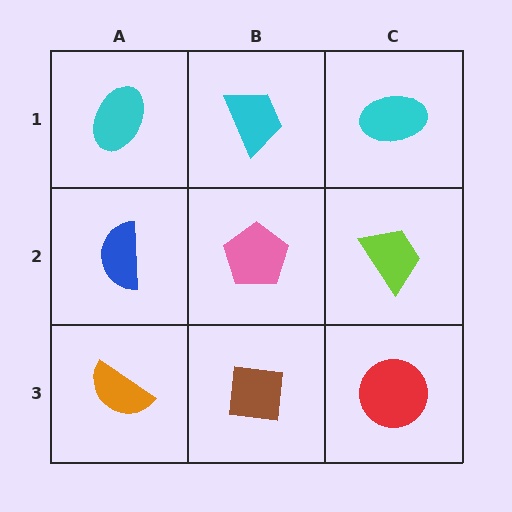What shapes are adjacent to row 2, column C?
A cyan ellipse (row 1, column C), a red circle (row 3, column C), a pink pentagon (row 2, column B).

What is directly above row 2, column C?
A cyan ellipse.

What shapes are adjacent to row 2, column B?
A cyan trapezoid (row 1, column B), a brown square (row 3, column B), a blue semicircle (row 2, column A), a lime trapezoid (row 2, column C).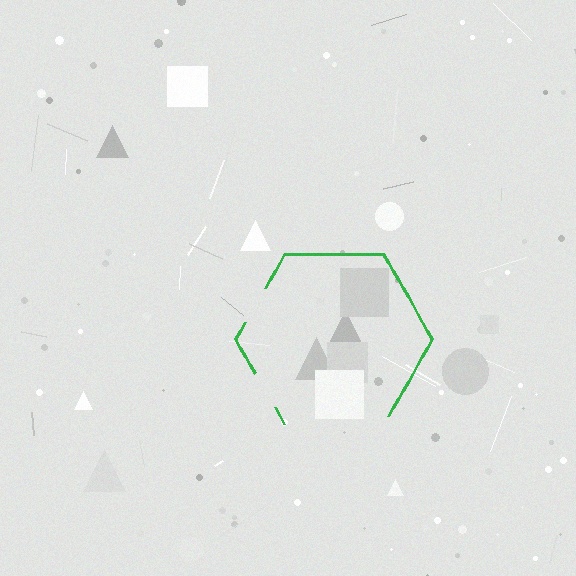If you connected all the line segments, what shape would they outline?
They would outline a hexagon.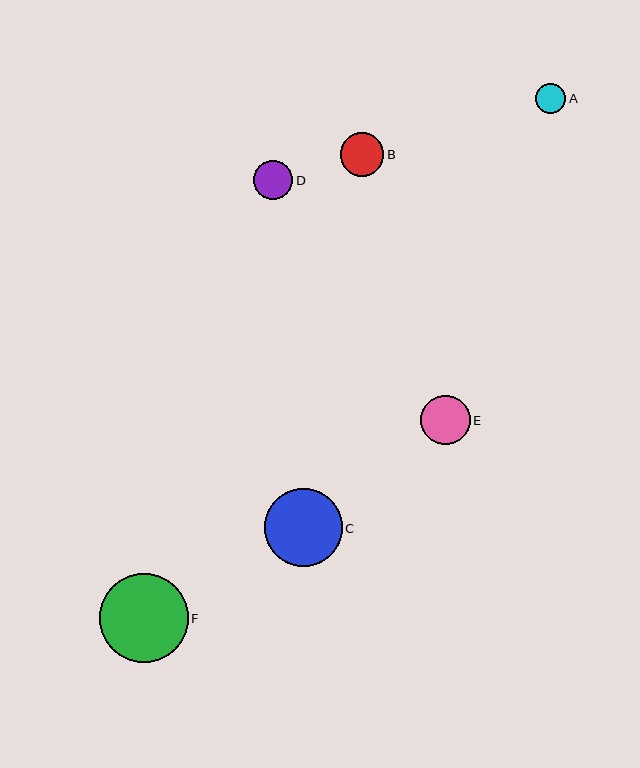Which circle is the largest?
Circle F is the largest with a size of approximately 89 pixels.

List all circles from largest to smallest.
From largest to smallest: F, C, E, B, D, A.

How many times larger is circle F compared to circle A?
Circle F is approximately 2.9 times the size of circle A.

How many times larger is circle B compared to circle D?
Circle B is approximately 1.1 times the size of circle D.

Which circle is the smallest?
Circle A is the smallest with a size of approximately 30 pixels.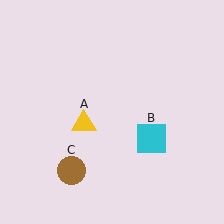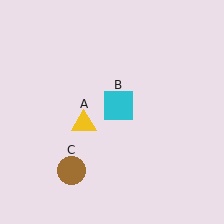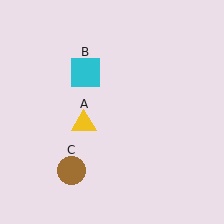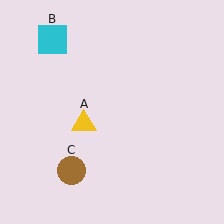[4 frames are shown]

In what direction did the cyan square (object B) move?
The cyan square (object B) moved up and to the left.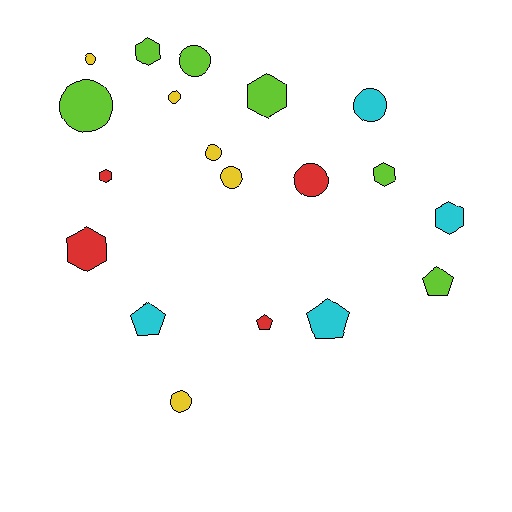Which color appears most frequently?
Lime, with 6 objects.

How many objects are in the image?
There are 19 objects.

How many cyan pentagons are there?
There are 2 cyan pentagons.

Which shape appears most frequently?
Circle, with 9 objects.